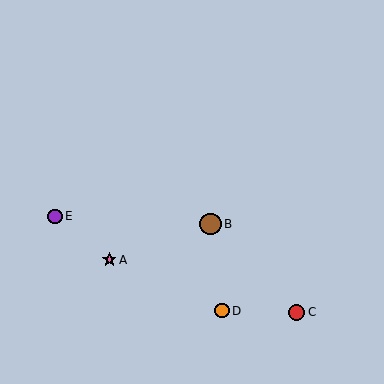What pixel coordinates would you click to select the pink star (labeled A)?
Click at (109, 260) to select the pink star A.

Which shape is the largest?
The brown circle (labeled B) is the largest.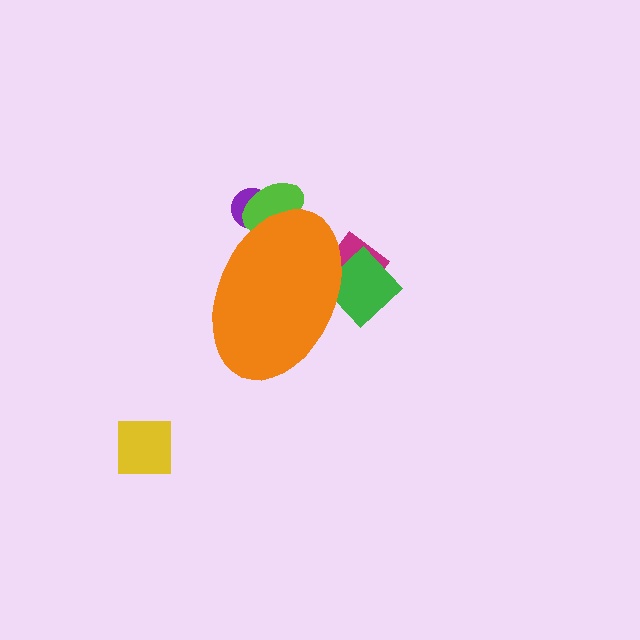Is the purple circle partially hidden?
Yes, the purple circle is partially hidden behind the orange ellipse.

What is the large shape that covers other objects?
An orange ellipse.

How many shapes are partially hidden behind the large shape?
4 shapes are partially hidden.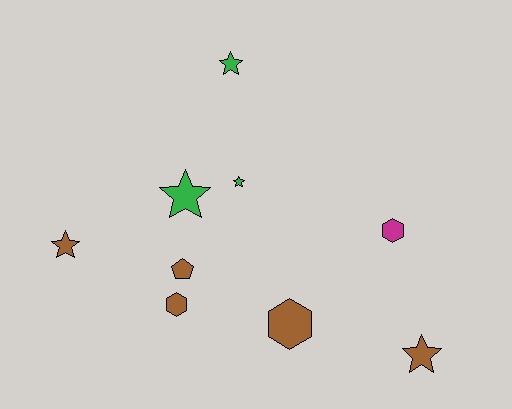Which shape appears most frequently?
Star, with 5 objects.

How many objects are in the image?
There are 9 objects.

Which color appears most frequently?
Brown, with 5 objects.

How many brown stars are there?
There are 2 brown stars.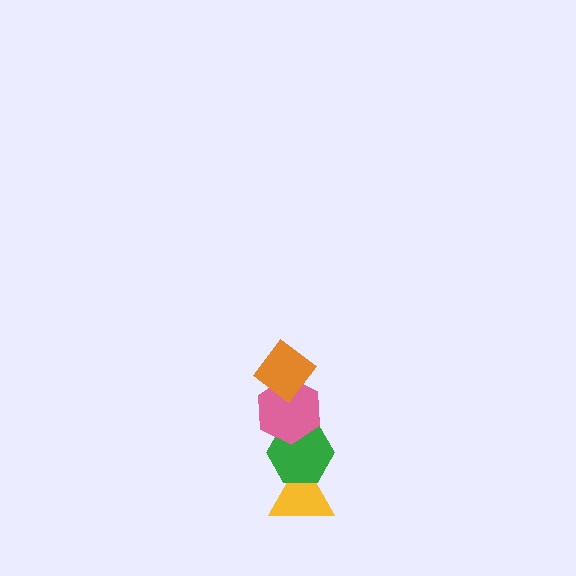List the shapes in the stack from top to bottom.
From top to bottom: the orange diamond, the pink hexagon, the green hexagon, the yellow triangle.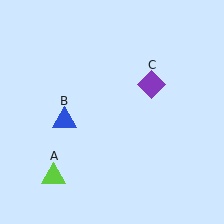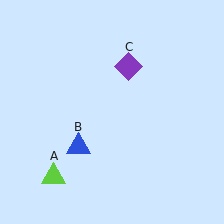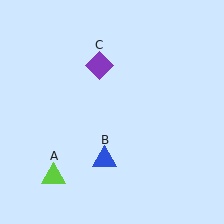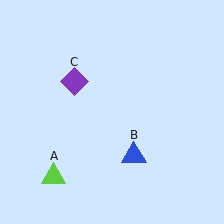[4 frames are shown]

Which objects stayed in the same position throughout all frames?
Lime triangle (object A) remained stationary.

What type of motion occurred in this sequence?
The blue triangle (object B), purple diamond (object C) rotated counterclockwise around the center of the scene.